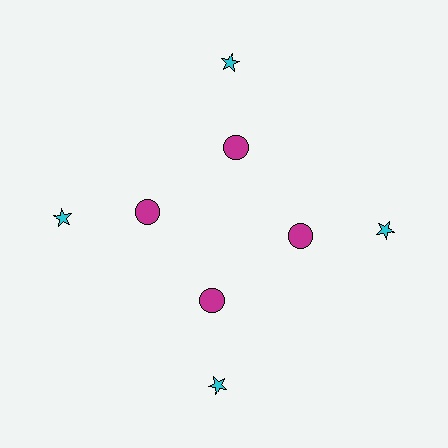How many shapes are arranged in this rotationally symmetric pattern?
There are 8 shapes, arranged in 4 groups of 2.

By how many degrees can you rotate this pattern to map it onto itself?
The pattern maps onto itself every 90 degrees of rotation.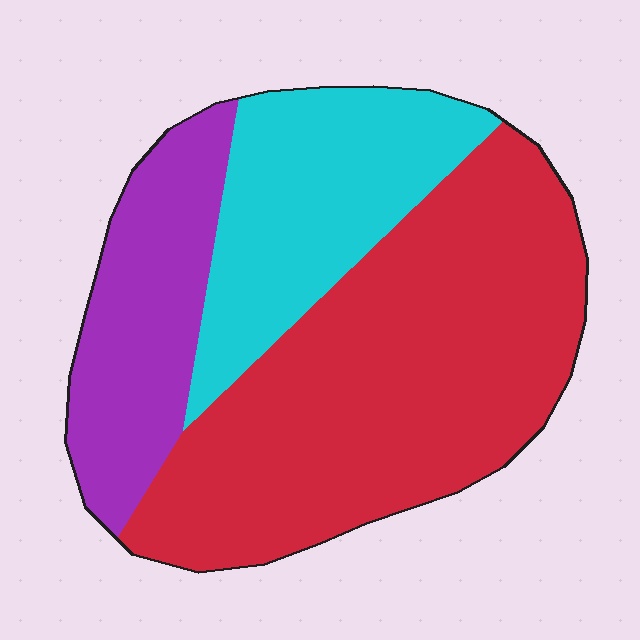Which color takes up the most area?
Red, at roughly 55%.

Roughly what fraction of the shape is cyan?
Cyan takes up less than a quarter of the shape.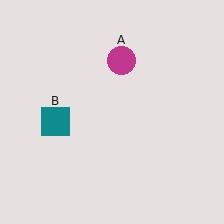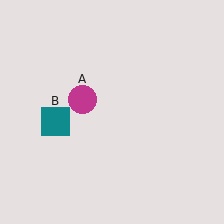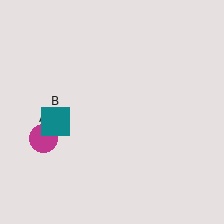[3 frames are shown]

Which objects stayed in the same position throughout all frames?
Teal square (object B) remained stationary.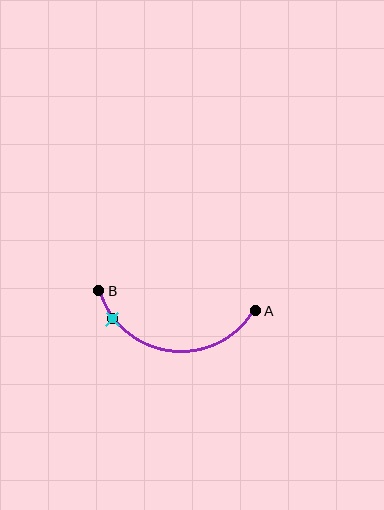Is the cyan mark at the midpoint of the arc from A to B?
No. The cyan mark lies on the arc but is closer to endpoint B. The arc midpoint would be at the point on the curve equidistant along the arc from both A and B.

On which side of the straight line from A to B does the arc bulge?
The arc bulges below the straight line connecting A and B.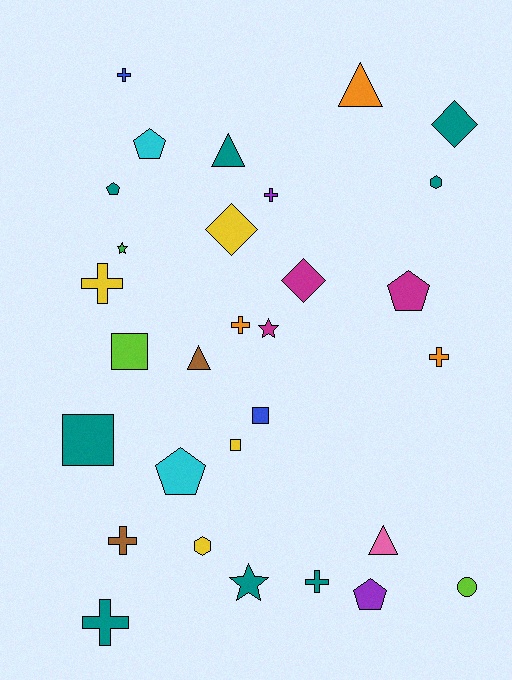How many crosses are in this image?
There are 8 crosses.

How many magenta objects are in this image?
There are 3 magenta objects.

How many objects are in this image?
There are 30 objects.